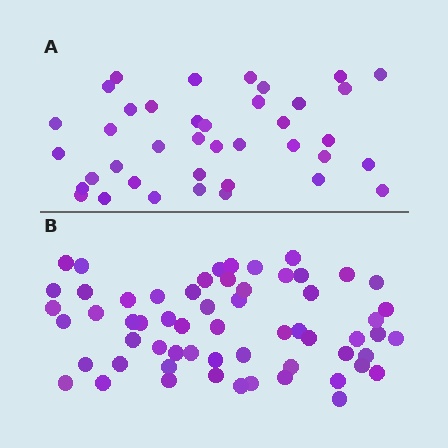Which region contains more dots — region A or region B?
Region B (the bottom region) has more dots.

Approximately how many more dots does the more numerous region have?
Region B has approximately 20 more dots than region A.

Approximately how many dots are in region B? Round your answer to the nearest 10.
About 60 dots.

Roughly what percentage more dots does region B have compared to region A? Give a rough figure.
About 55% more.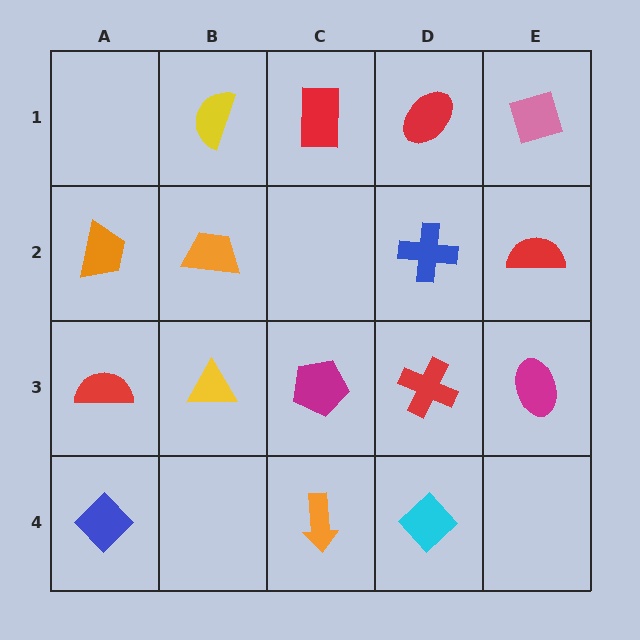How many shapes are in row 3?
5 shapes.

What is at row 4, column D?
A cyan diamond.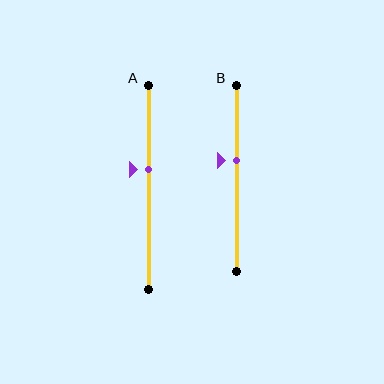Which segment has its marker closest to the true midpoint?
Segment A has its marker closest to the true midpoint.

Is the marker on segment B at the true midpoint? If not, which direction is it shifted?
No, the marker on segment B is shifted upward by about 10% of the segment length.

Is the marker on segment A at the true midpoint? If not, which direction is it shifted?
No, the marker on segment A is shifted upward by about 9% of the segment length.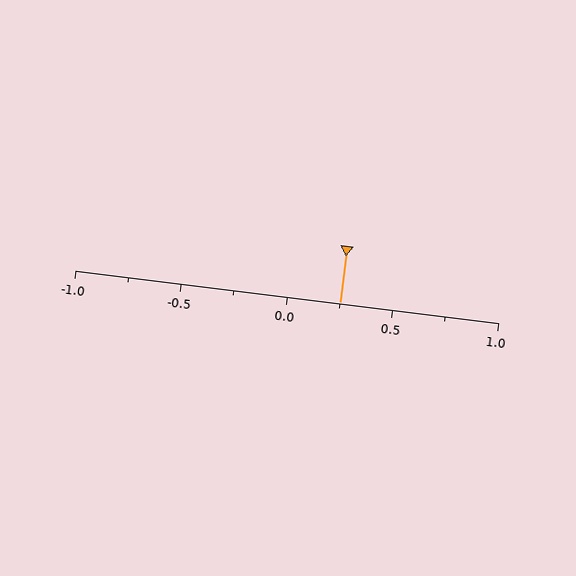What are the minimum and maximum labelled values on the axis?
The axis runs from -1.0 to 1.0.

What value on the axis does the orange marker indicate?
The marker indicates approximately 0.25.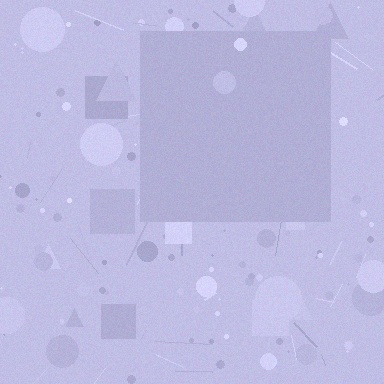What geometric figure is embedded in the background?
A square is embedded in the background.